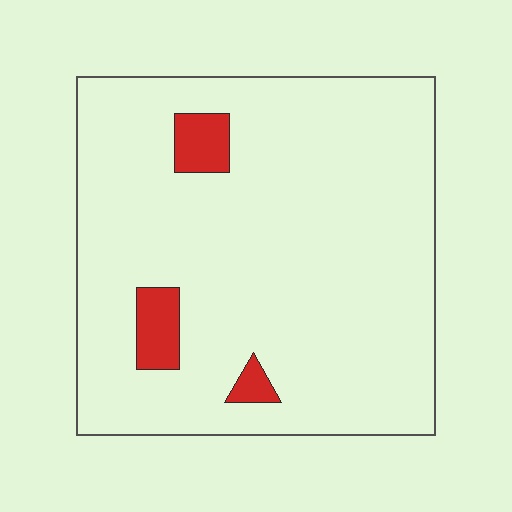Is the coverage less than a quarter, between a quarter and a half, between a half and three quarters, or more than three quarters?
Less than a quarter.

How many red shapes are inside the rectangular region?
3.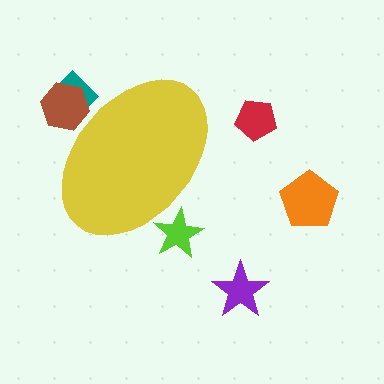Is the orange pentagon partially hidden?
No, the orange pentagon is fully visible.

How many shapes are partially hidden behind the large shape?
3 shapes are partially hidden.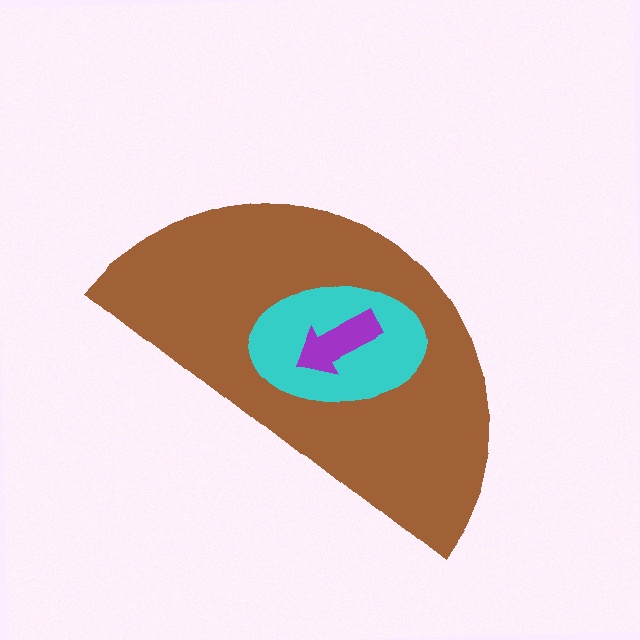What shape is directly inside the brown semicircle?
The cyan ellipse.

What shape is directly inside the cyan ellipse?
The purple arrow.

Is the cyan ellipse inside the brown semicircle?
Yes.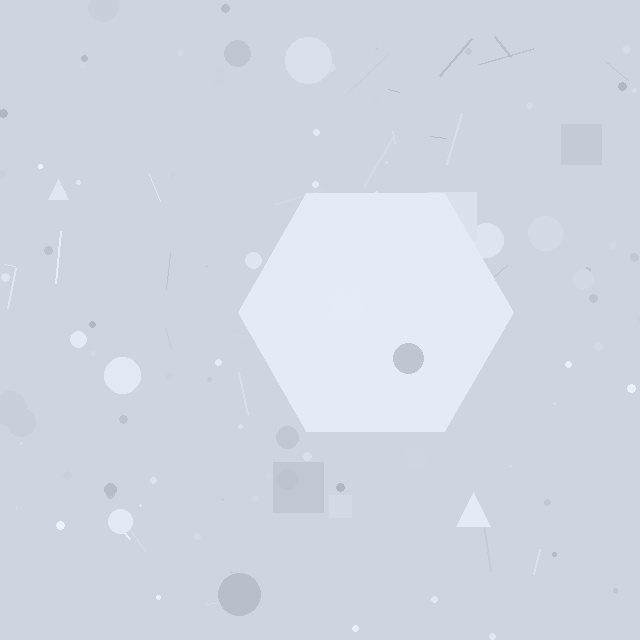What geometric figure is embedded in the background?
A hexagon is embedded in the background.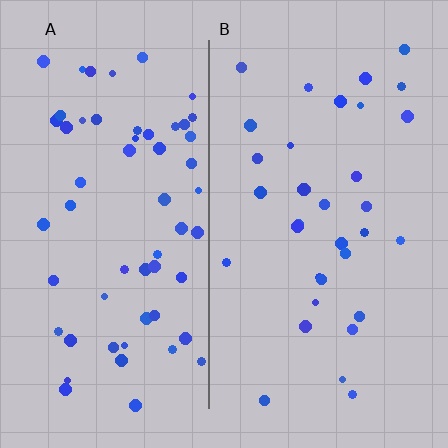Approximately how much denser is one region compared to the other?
Approximately 1.8× — region A over region B.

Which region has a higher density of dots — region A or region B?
A (the left).